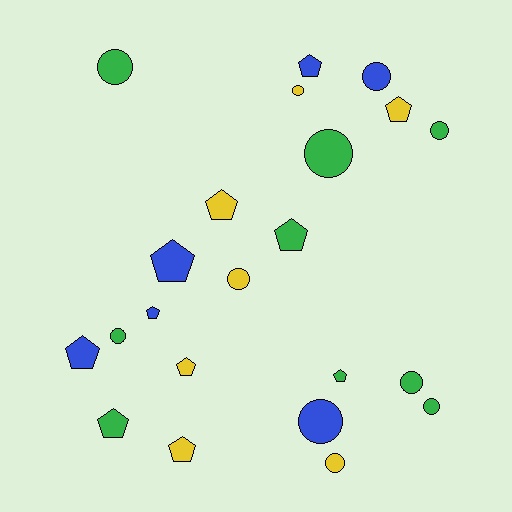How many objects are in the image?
There are 22 objects.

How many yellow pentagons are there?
There are 4 yellow pentagons.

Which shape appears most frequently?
Circle, with 11 objects.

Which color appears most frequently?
Green, with 9 objects.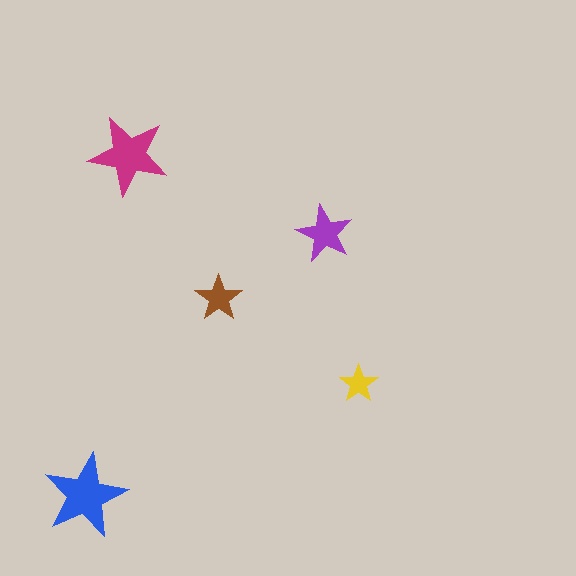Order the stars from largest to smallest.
the blue one, the magenta one, the purple one, the brown one, the yellow one.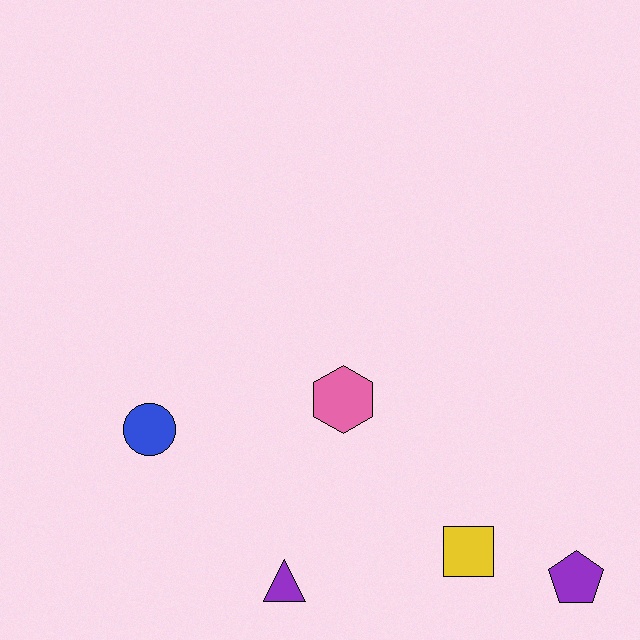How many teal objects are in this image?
There are no teal objects.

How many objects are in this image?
There are 5 objects.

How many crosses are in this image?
There are no crosses.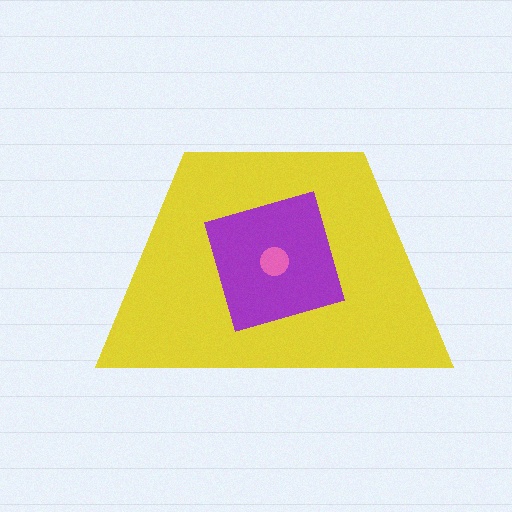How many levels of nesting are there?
3.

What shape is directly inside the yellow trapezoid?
The purple square.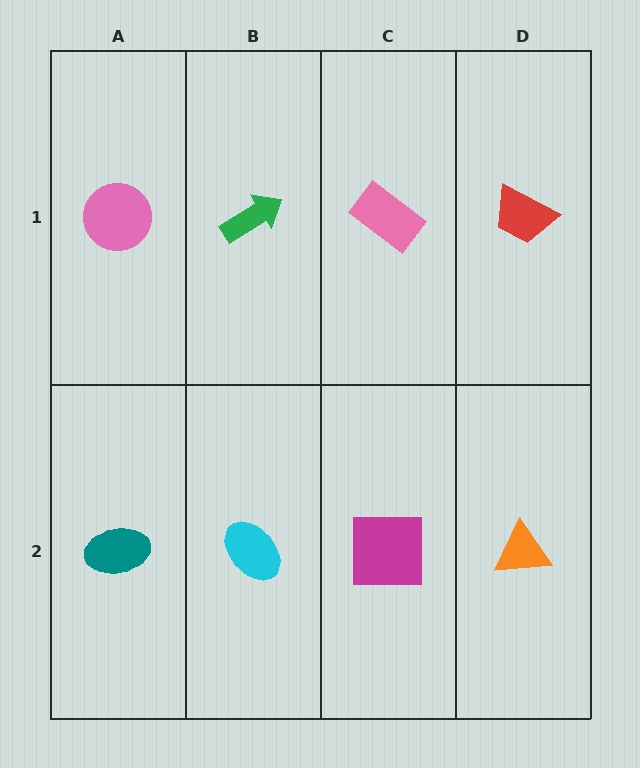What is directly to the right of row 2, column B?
A magenta square.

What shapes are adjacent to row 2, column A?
A pink circle (row 1, column A), a cyan ellipse (row 2, column B).